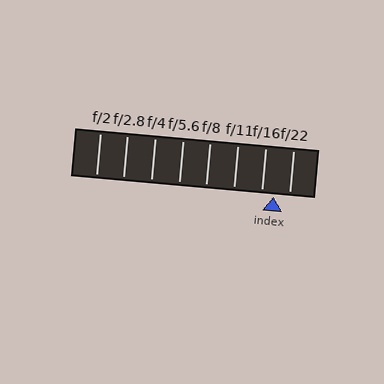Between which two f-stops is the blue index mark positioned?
The index mark is between f/16 and f/22.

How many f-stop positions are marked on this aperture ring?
There are 8 f-stop positions marked.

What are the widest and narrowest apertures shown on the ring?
The widest aperture shown is f/2 and the narrowest is f/22.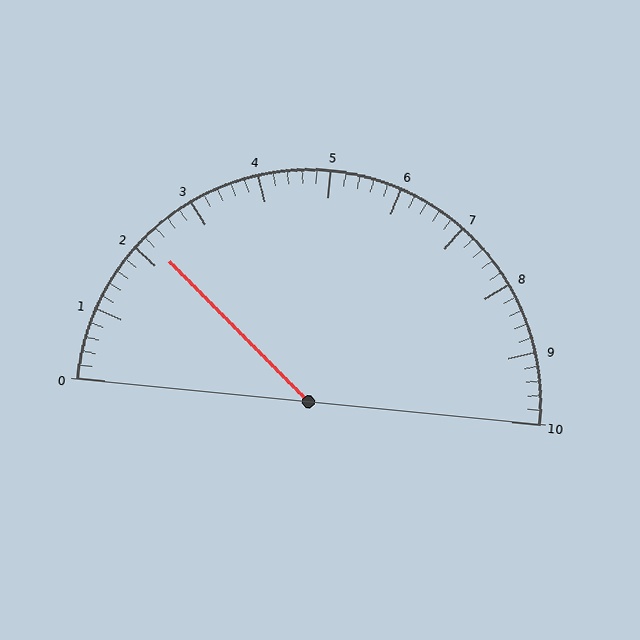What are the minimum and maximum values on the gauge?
The gauge ranges from 0 to 10.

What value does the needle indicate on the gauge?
The needle indicates approximately 2.2.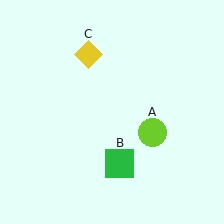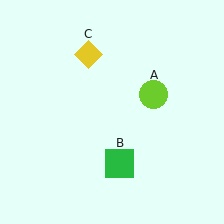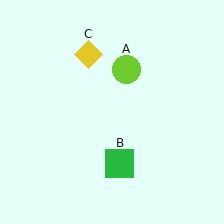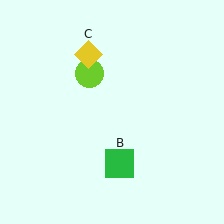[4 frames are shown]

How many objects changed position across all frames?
1 object changed position: lime circle (object A).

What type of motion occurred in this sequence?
The lime circle (object A) rotated counterclockwise around the center of the scene.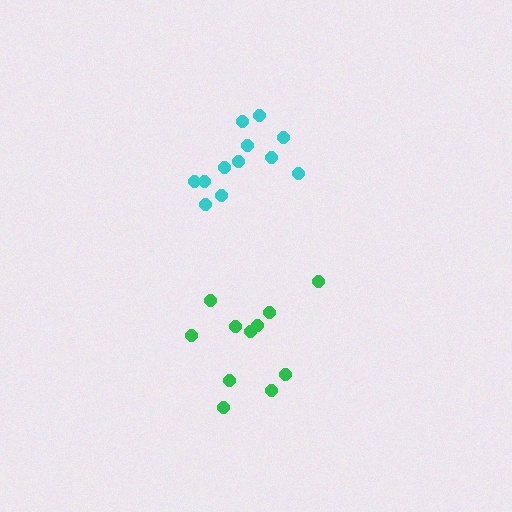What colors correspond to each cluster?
The clusters are colored: cyan, green.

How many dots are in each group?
Group 1: 12 dots, Group 2: 11 dots (23 total).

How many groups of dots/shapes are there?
There are 2 groups.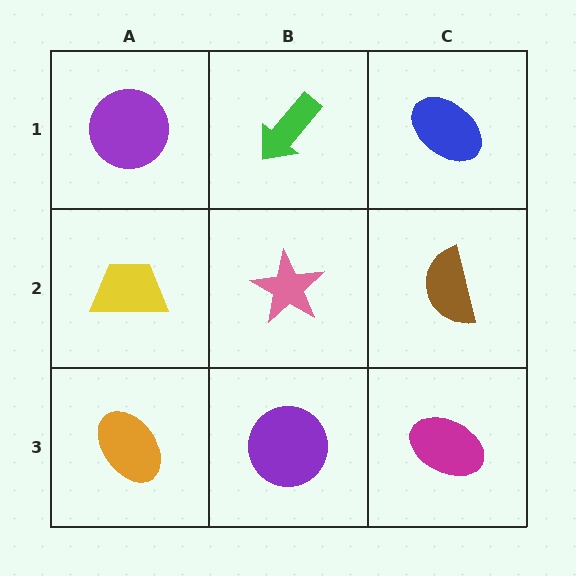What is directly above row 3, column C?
A brown semicircle.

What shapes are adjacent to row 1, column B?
A pink star (row 2, column B), a purple circle (row 1, column A), a blue ellipse (row 1, column C).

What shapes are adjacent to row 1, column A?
A yellow trapezoid (row 2, column A), a green arrow (row 1, column B).